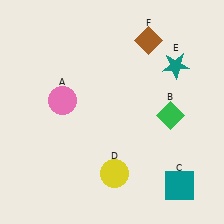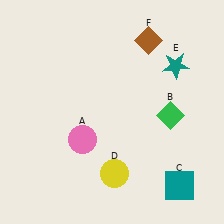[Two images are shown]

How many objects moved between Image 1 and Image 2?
1 object moved between the two images.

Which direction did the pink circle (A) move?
The pink circle (A) moved down.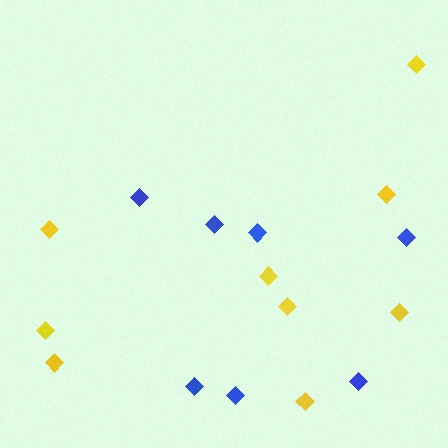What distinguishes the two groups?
There are 2 groups: one group of blue diamonds (7) and one group of yellow diamonds (9).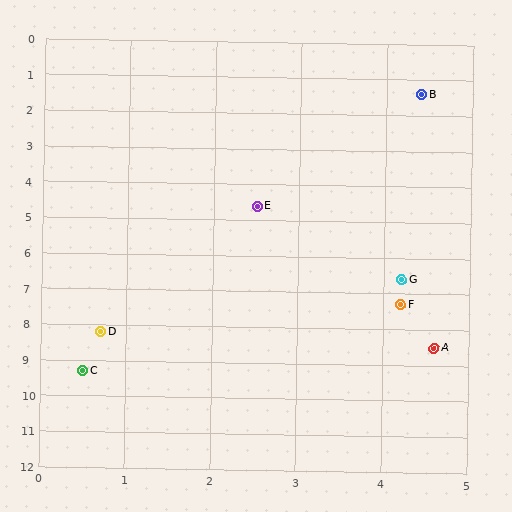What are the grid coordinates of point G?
Point G is at approximately (4.2, 6.6).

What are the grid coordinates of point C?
Point C is at approximately (0.5, 9.3).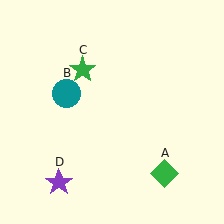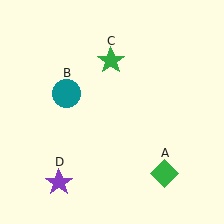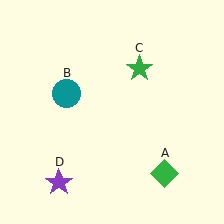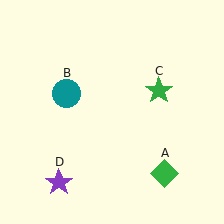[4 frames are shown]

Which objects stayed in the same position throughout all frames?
Green diamond (object A) and teal circle (object B) and purple star (object D) remained stationary.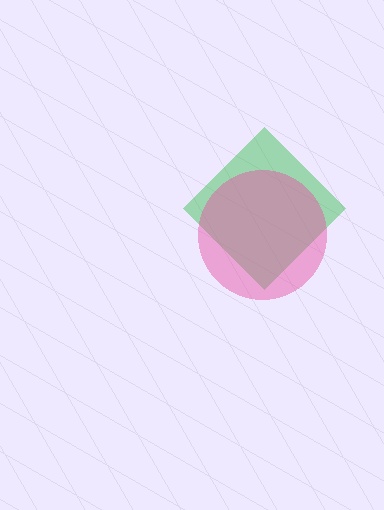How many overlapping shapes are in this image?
There are 2 overlapping shapes in the image.